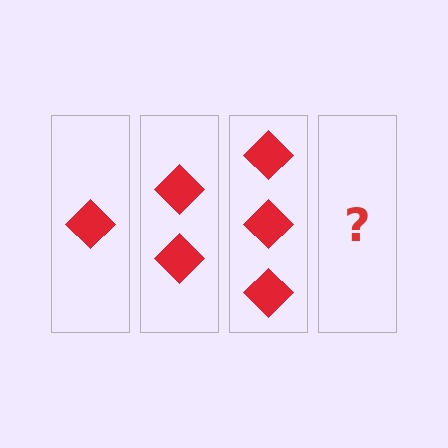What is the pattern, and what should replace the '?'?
The pattern is that each step adds one more diamond. The '?' should be 4 diamonds.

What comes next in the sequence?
The next element should be 4 diamonds.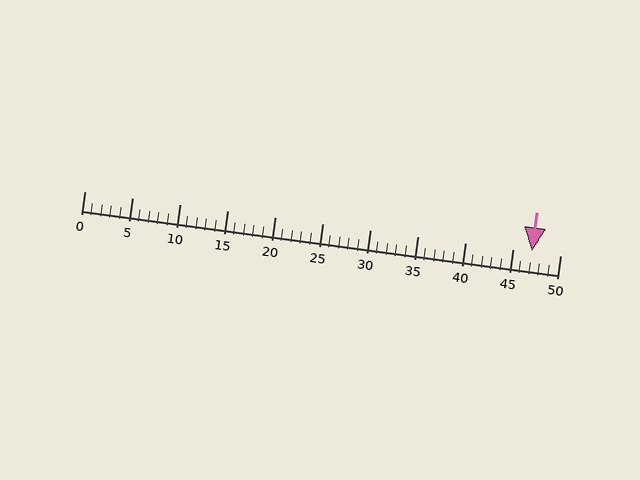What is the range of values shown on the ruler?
The ruler shows values from 0 to 50.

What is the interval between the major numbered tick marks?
The major tick marks are spaced 5 units apart.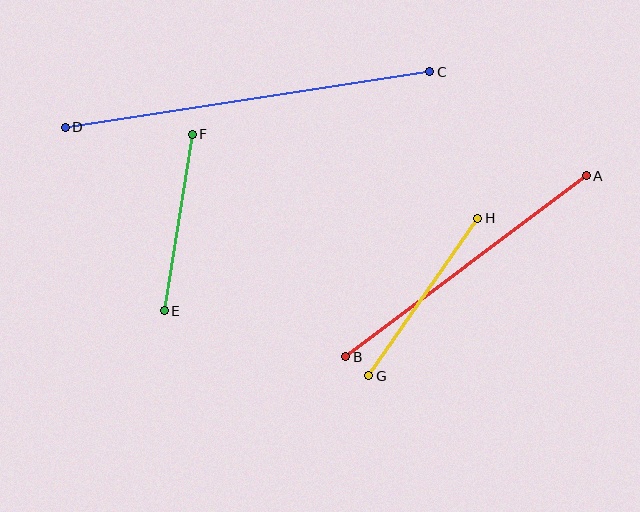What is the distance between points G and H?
The distance is approximately 191 pixels.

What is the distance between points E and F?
The distance is approximately 179 pixels.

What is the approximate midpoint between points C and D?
The midpoint is at approximately (247, 100) pixels.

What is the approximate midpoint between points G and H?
The midpoint is at approximately (423, 297) pixels.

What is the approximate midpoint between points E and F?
The midpoint is at approximately (178, 223) pixels.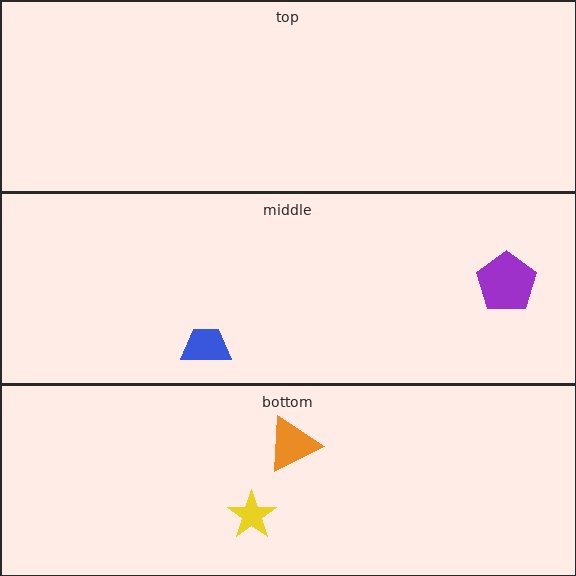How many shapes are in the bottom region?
2.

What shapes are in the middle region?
The purple pentagon, the blue trapezoid.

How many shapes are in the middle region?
2.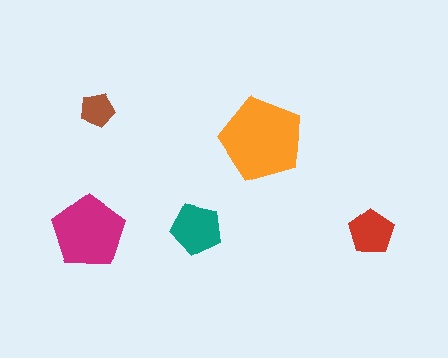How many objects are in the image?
There are 5 objects in the image.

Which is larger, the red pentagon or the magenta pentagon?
The magenta one.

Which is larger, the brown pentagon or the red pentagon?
The red one.